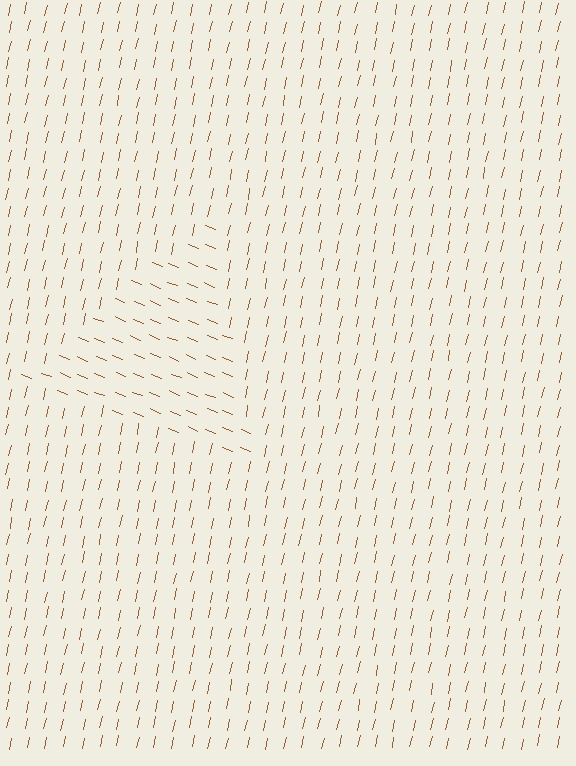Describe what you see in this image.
The image is filled with small brown line segments. A triangle region in the image has lines oriented differently from the surrounding lines, creating a visible texture boundary.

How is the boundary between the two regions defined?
The boundary is defined purely by a change in line orientation (approximately 81 degrees difference). All lines are the same color and thickness.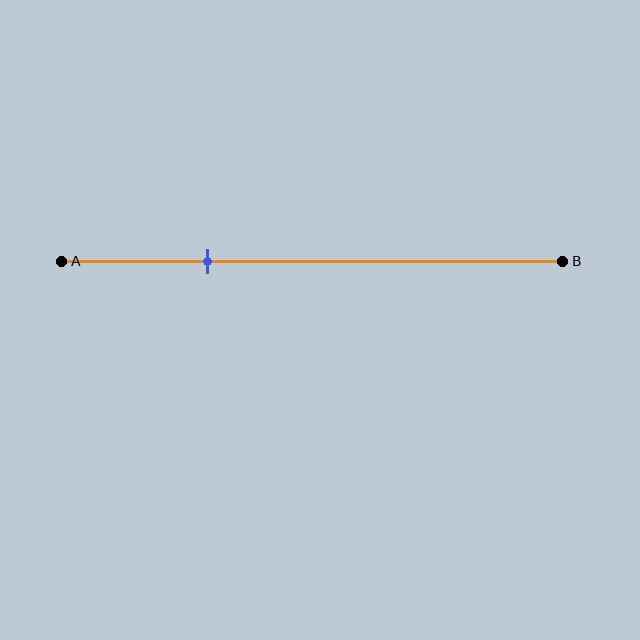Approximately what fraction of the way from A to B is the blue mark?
The blue mark is approximately 30% of the way from A to B.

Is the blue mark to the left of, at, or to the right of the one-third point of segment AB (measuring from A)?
The blue mark is to the left of the one-third point of segment AB.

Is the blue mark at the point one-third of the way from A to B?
No, the mark is at about 30% from A, not at the 33% one-third point.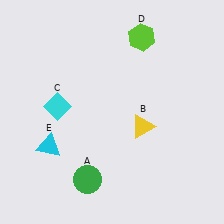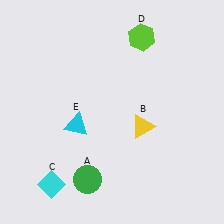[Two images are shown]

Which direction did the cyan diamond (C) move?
The cyan diamond (C) moved down.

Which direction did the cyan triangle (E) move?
The cyan triangle (E) moved right.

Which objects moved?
The objects that moved are: the cyan diamond (C), the cyan triangle (E).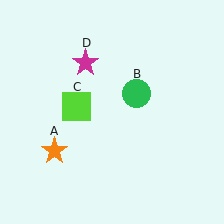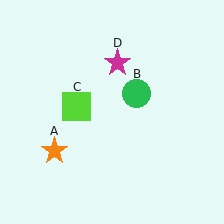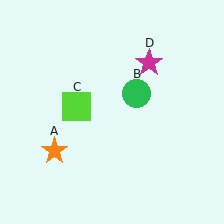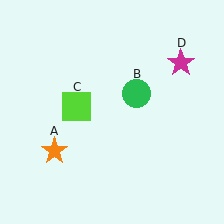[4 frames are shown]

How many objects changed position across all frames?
1 object changed position: magenta star (object D).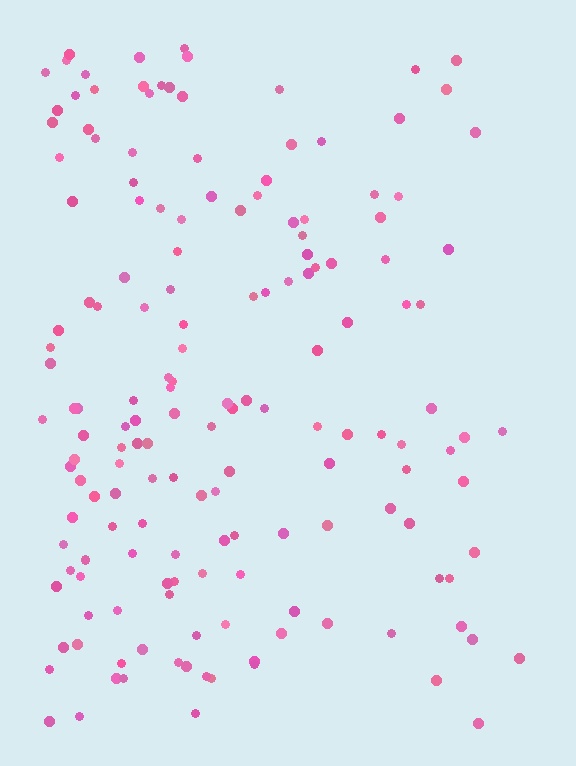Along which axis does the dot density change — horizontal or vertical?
Horizontal.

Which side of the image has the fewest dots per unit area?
The right.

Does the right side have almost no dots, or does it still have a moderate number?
Still a moderate number, just noticeably fewer than the left.